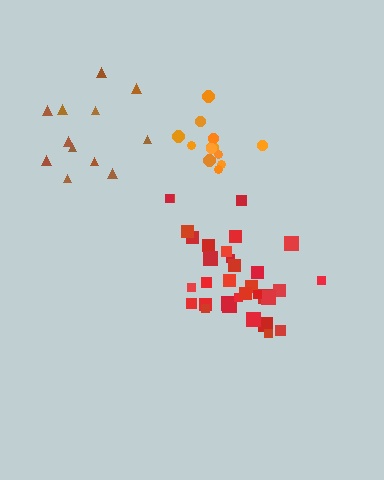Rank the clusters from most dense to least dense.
red, orange, brown.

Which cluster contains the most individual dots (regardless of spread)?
Red (33).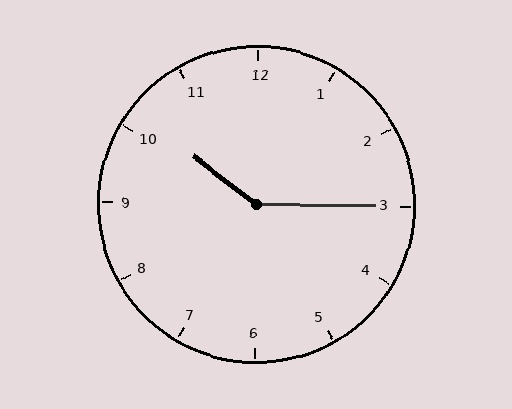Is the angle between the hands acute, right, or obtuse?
It is obtuse.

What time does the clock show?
10:15.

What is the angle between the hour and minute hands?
Approximately 142 degrees.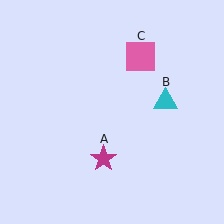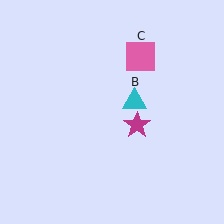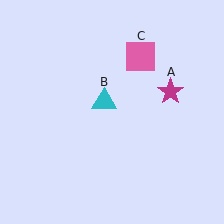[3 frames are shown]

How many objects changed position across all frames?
2 objects changed position: magenta star (object A), cyan triangle (object B).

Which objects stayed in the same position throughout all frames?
Pink square (object C) remained stationary.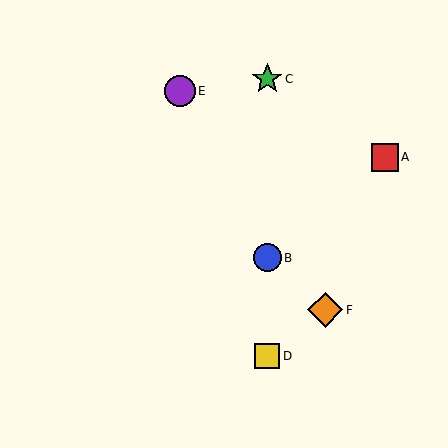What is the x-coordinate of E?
Object E is at x≈180.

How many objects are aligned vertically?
3 objects (B, C, D) are aligned vertically.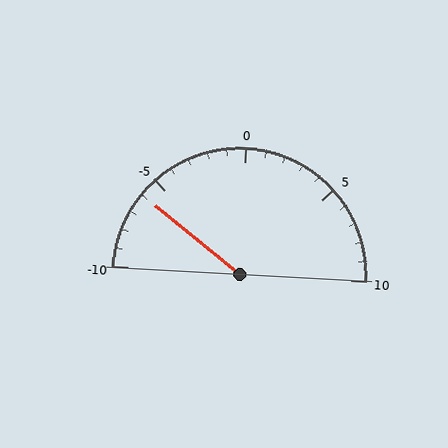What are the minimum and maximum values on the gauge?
The gauge ranges from -10 to 10.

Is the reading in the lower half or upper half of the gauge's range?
The reading is in the lower half of the range (-10 to 10).